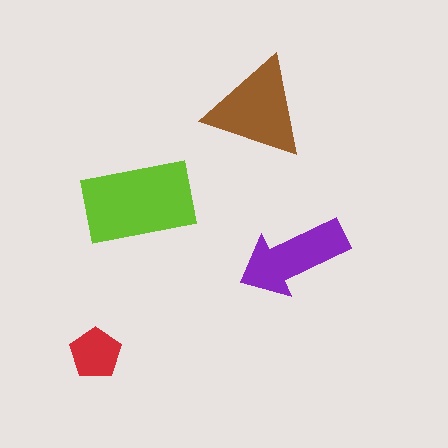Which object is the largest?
The lime rectangle.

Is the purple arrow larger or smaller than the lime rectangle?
Smaller.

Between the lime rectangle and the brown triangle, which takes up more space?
The lime rectangle.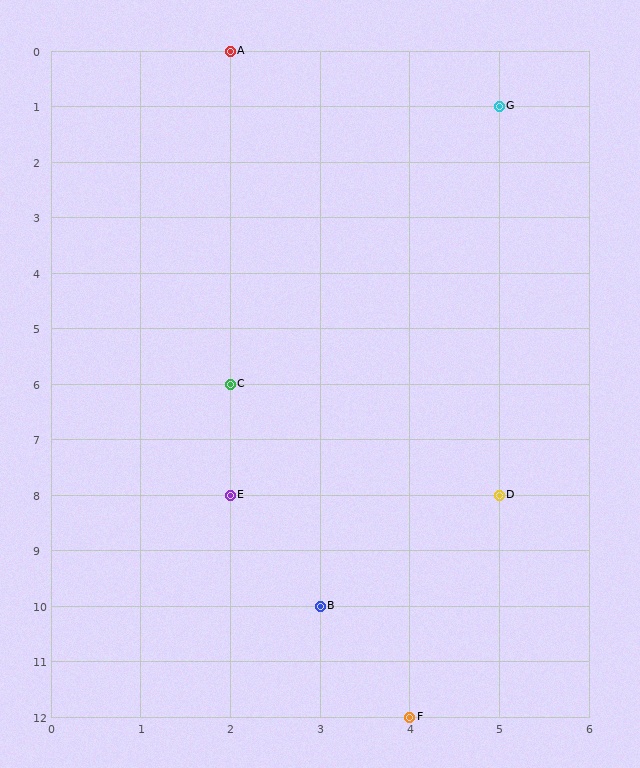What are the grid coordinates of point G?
Point G is at grid coordinates (5, 1).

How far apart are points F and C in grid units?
Points F and C are 2 columns and 6 rows apart (about 6.3 grid units diagonally).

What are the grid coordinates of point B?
Point B is at grid coordinates (3, 10).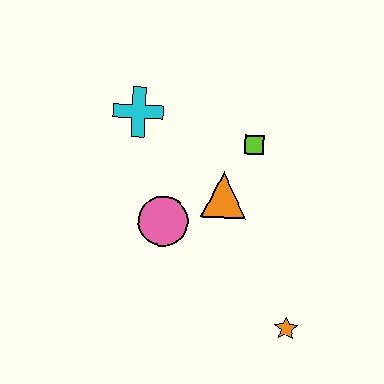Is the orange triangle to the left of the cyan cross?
No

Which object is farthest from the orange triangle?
The orange star is farthest from the orange triangle.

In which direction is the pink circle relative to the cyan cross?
The pink circle is below the cyan cross.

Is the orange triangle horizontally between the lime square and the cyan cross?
Yes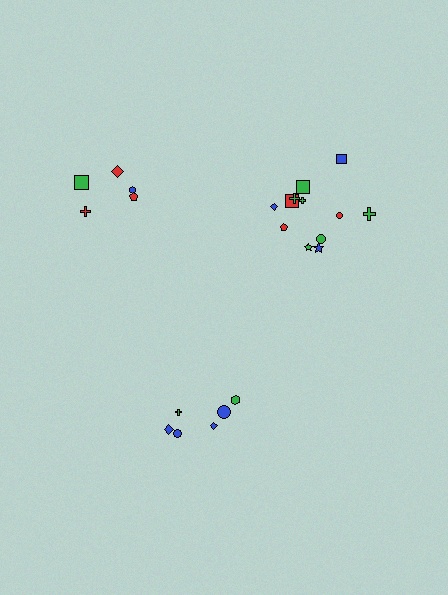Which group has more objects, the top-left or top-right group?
The top-right group.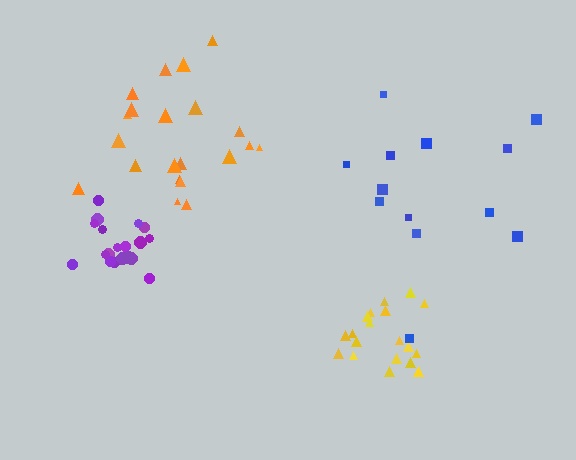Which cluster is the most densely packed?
Purple.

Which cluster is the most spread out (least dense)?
Blue.